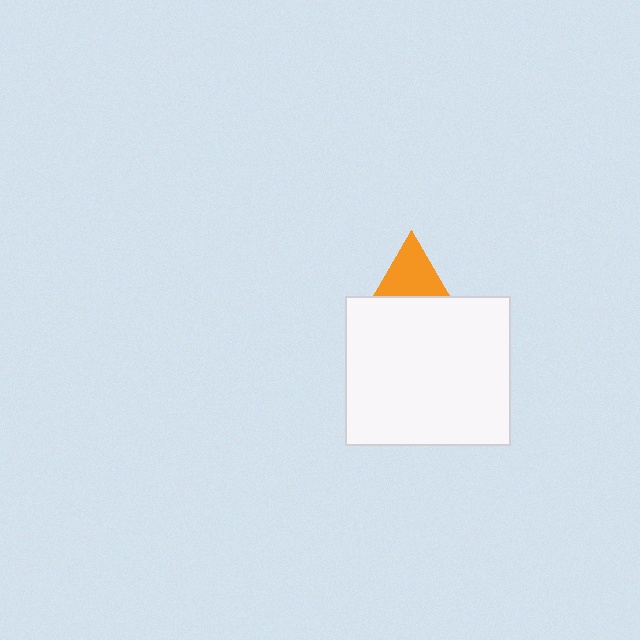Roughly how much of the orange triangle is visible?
A small part of it is visible (roughly 37%).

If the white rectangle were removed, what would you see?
You would see the complete orange triangle.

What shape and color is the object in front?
The object in front is a white rectangle.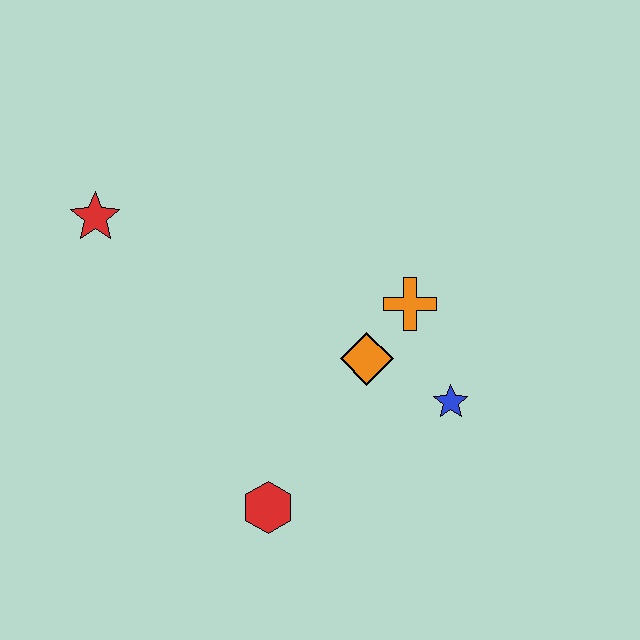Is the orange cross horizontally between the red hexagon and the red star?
No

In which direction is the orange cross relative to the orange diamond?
The orange cross is above the orange diamond.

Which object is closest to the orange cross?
The orange diamond is closest to the orange cross.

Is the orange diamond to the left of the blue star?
Yes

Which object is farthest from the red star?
The blue star is farthest from the red star.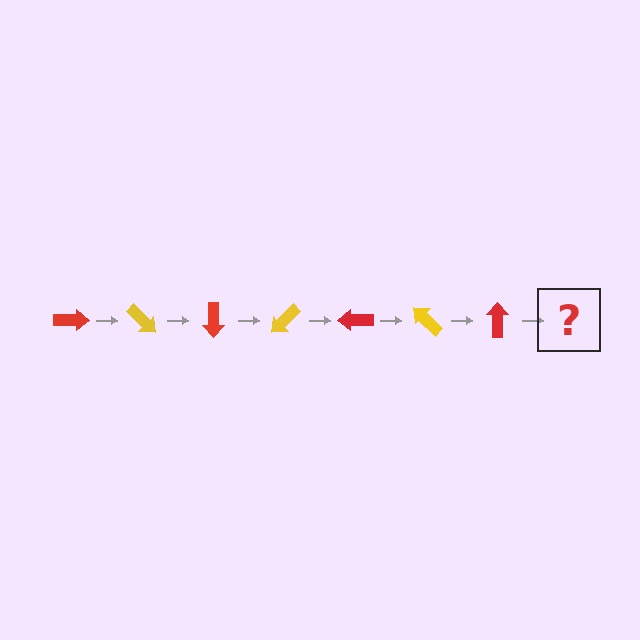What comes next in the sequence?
The next element should be a yellow arrow, rotated 315 degrees from the start.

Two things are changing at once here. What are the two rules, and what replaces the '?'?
The two rules are that it rotates 45 degrees each step and the color cycles through red and yellow. The '?' should be a yellow arrow, rotated 315 degrees from the start.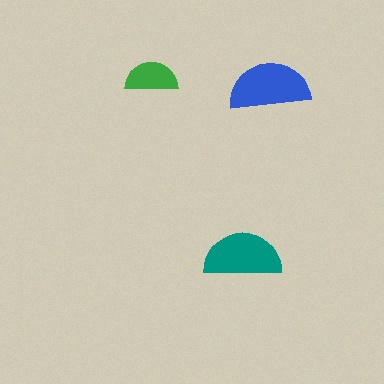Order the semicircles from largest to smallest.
the blue one, the teal one, the green one.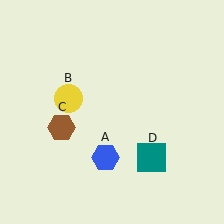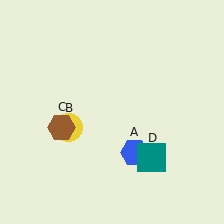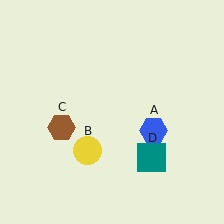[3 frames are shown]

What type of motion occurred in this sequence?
The blue hexagon (object A), yellow circle (object B) rotated counterclockwise around the center of the scene.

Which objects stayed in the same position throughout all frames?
Brown hexagon (object C) and teal square (object D) remained stationary.